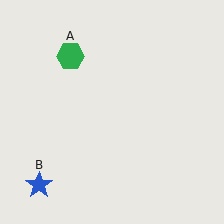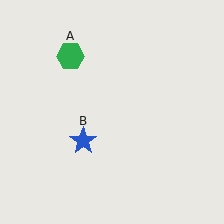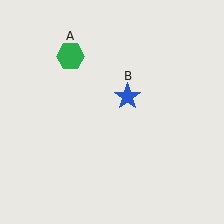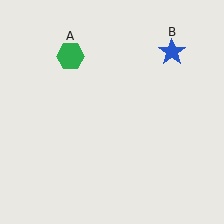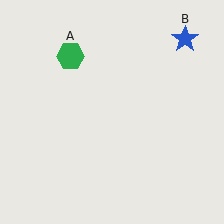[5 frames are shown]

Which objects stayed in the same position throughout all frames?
Green hexagon (object A) remained stationary.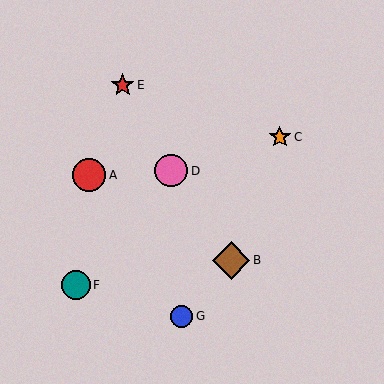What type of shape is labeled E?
Shape E is a red star.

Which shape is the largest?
The brown diamond (labeled B) is the largest.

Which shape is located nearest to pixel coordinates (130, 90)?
The red star (labeled E) at (123, 85) is nearest to that location.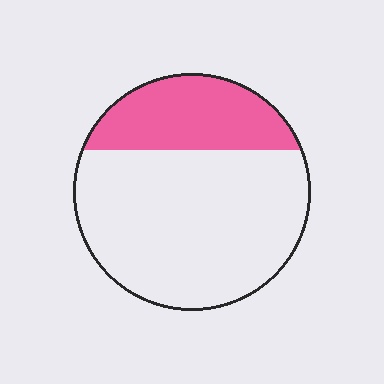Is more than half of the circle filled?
No.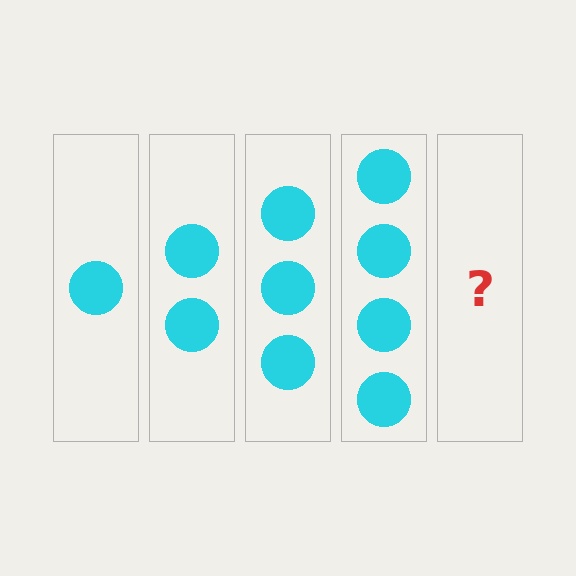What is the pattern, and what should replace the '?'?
The pattern is that each step adds one more circle. The '?' should be 5 circles.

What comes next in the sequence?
The next element should be 5 circles.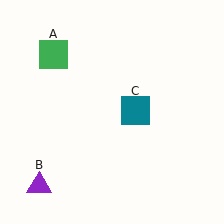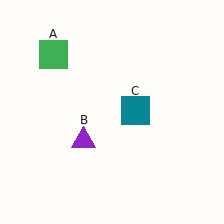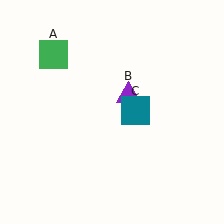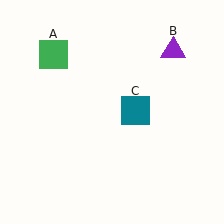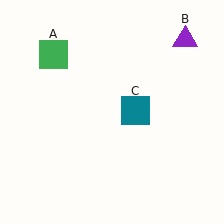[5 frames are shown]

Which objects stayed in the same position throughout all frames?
Green square (object A) and teal square (object C) remained stationary.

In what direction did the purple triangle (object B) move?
The purple triangle (object B) moved up and to the right.